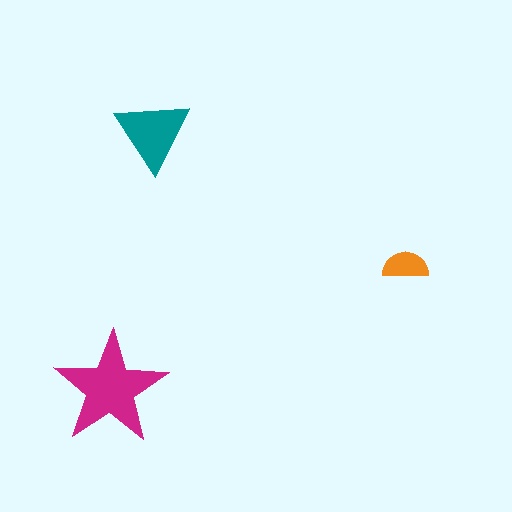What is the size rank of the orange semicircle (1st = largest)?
3rd.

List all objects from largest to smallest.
The magenta star, the teal triangle, the orange semicircle.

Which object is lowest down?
The magenta star is bottommost.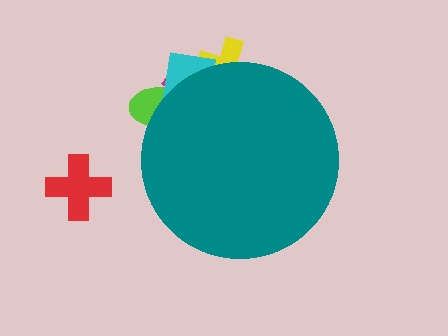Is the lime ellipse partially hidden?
Yes, the lime ellipse is partially hidden behind the teal circle.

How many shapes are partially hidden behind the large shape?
4 shapes are partially hidden.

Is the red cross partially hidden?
No, the red cross is fully visible.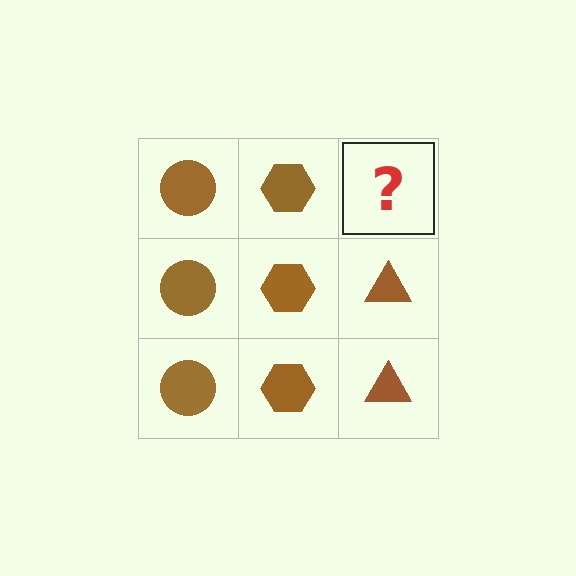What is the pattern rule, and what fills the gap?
The rule is that each column has a consistent shape. The gap should be filled with a brown triangle.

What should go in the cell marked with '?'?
The missing cell should contain a brown triangle.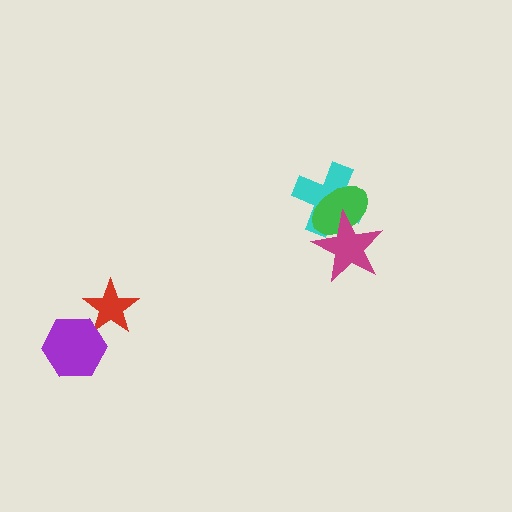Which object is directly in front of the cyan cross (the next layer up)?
The green ellipse is directly in front of the cyan cross.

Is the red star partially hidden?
Yes, it is partially covered by another shape.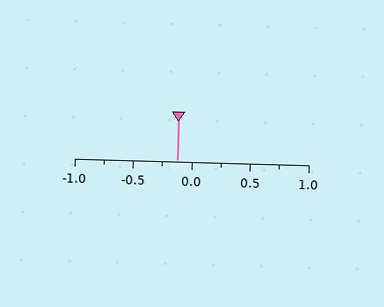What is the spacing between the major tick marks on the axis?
The major ticks are spaced 0.5 apart.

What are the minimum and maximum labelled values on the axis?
The axis runs from -1.0 to 1.0.